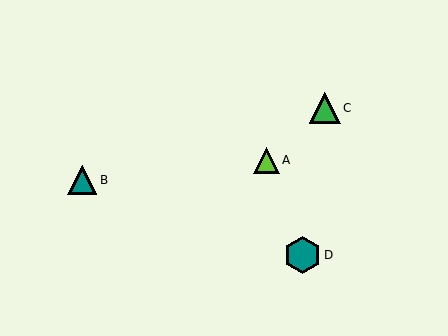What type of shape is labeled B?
Shape B is a teal triangle.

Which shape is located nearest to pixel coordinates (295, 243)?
The teal hexagon (labeled D) at (303, 255) is nearest to that location.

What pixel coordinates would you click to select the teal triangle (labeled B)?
Click at (82, 180) to select the teal triangle B.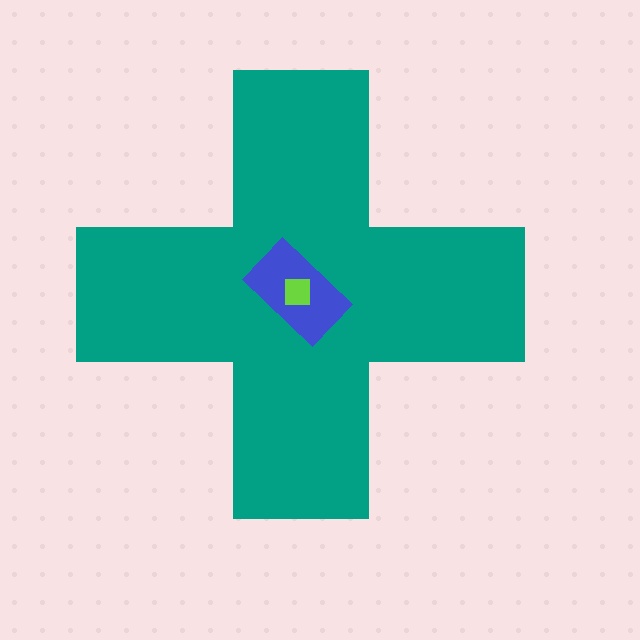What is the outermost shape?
The teal cross.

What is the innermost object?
The lime square.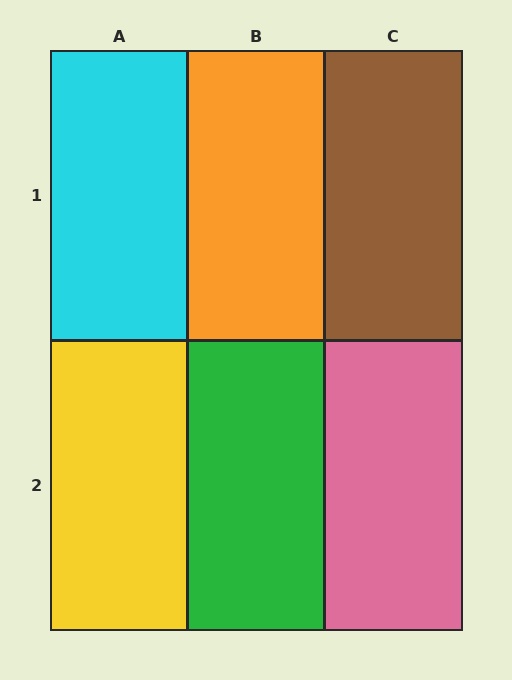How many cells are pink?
1 cell is pink.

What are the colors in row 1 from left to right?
Cyan, orange, brown.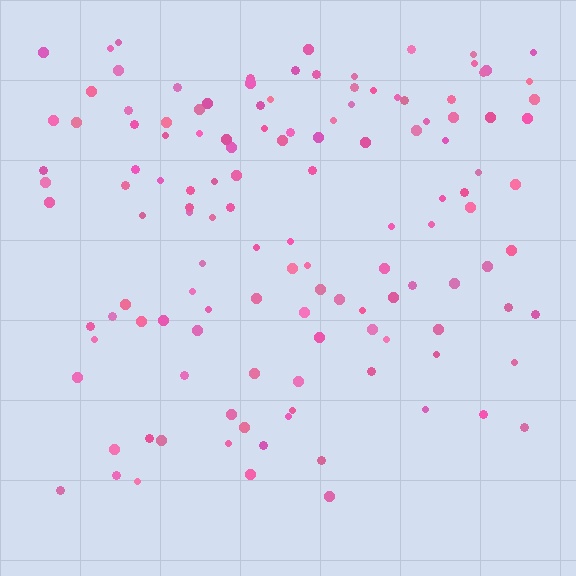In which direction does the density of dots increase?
From bottom to top, with the top side densest.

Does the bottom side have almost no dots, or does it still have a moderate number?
Still a moderate number, just noticeably fewer than the top.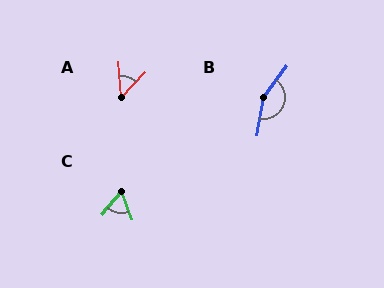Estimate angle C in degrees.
Approximately 61 degrees.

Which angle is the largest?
B, at approximately 153 degrees.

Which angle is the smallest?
A, at approximately 48 degrees.